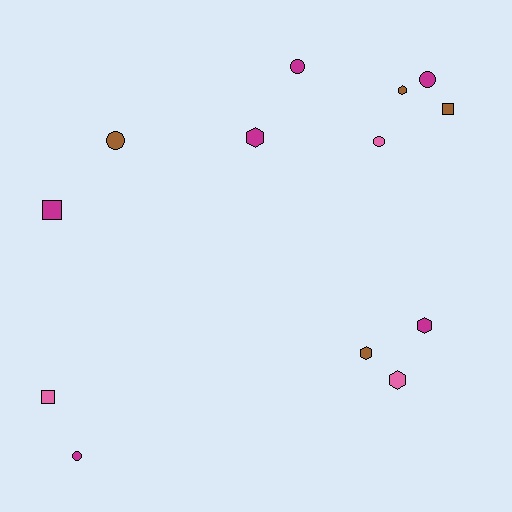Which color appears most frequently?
Magenta, with 6 objects.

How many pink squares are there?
There is 1 pink square.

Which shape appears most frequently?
Hexagon, with 5 objects.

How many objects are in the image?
There are 13 objects.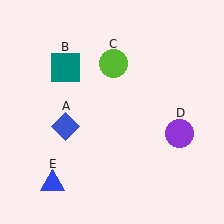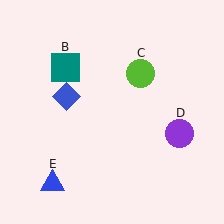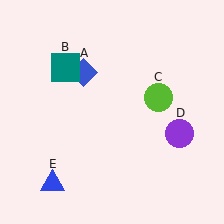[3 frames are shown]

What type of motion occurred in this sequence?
The blue diamond (object A), lime circle (object C) rotated clockwise around the center of the scene.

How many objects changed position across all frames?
2 objects changed position: blue diamond (object A), lime circle (object C).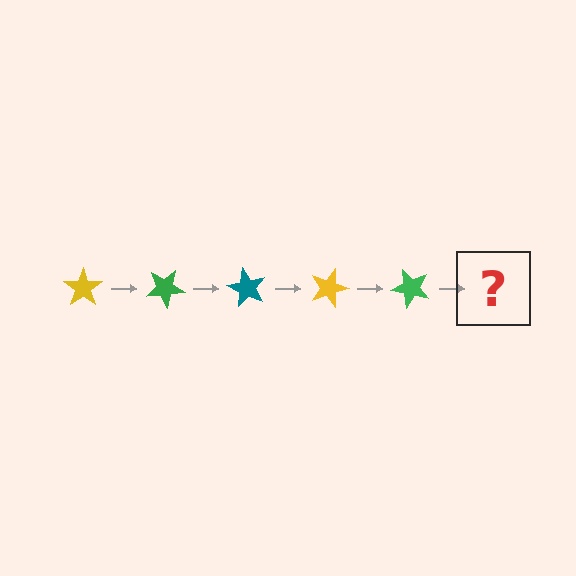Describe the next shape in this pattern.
It should be a teal star, rotated 150 degrees from the start.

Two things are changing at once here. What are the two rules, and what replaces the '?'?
The two rules are that it rotates 30 degrees each step and the color cycles through yellow, green, and teal. The '?' should be a teal star, rotated 150 degrees from the start.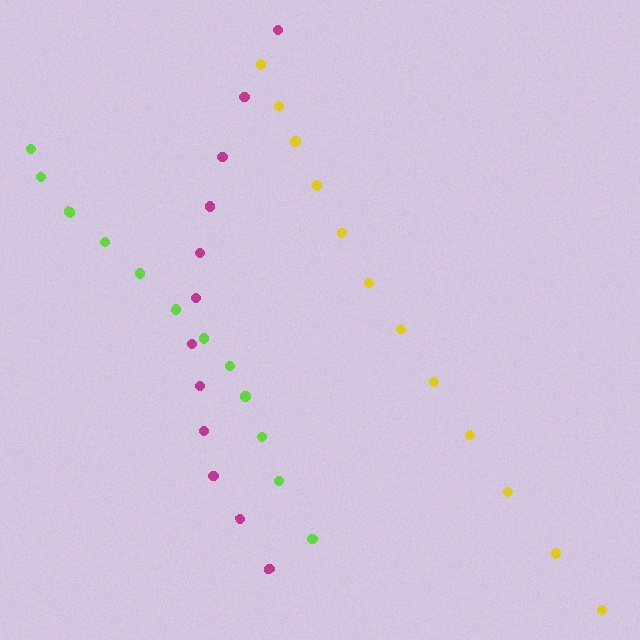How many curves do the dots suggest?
There are 3 distinct paths.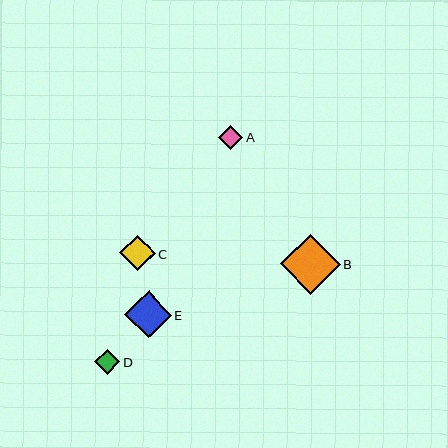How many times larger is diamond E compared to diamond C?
Diamond E is approximately 1.3 times the size of diamond C.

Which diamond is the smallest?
Diamond A is the smallest with a size of approximately 24 pixels.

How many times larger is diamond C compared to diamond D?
Diamond C is approximately 1.4 times the size of diamond D.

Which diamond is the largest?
Diamond B is the largest with a size of approximately 60 pixels.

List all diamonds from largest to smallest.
From largest to smallest: B, E, C, D, A.